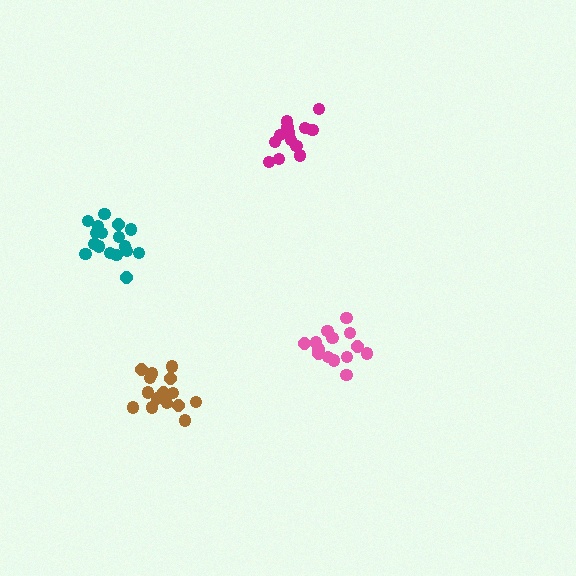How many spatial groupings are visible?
There are 4 spatial groupings.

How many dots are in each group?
Group 1: 15 dots, Group 2: 13 dots, Group 3: 17 dots, Group 4: 15 dots (60 total).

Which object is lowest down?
The brown cluster is bottommost.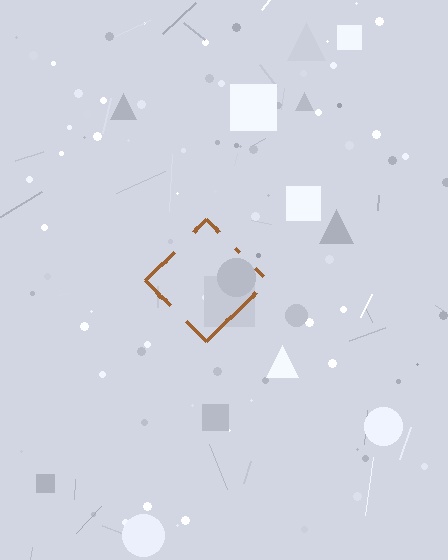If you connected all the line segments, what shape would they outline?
They would outline a diamond.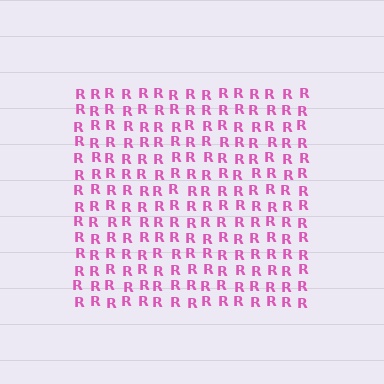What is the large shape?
The large shape is a square.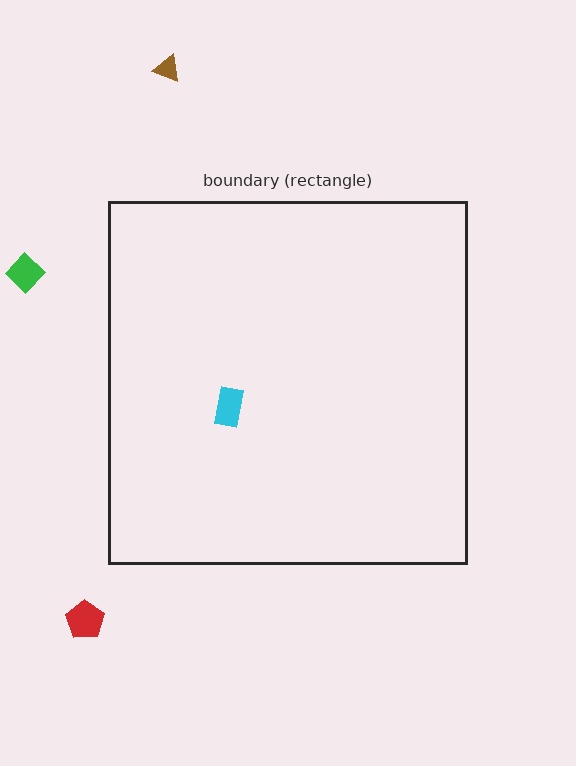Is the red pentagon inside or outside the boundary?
Outside.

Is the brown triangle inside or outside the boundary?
Outside.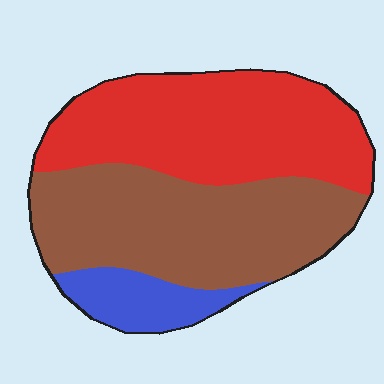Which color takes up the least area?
Blue, at roughly 10%.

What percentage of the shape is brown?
Brown covers roughly 45% of the shape.